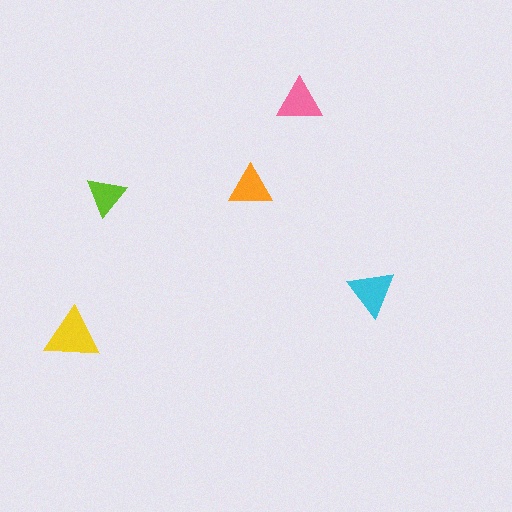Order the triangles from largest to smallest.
the yellow one, the cyan one, the pink one, the orange one, the lime one.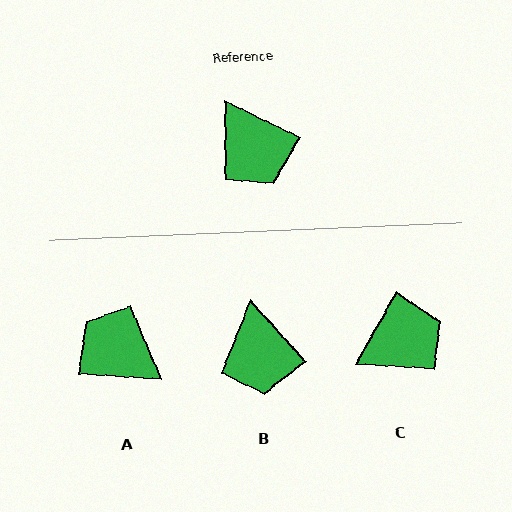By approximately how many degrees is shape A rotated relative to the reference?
Approximately 157 degrees clockwise.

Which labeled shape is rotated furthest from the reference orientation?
A, about 157 degrees away.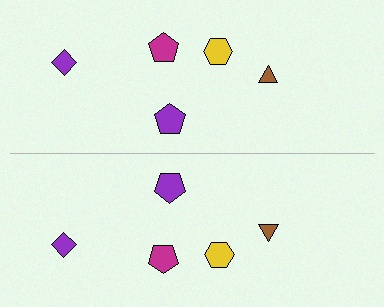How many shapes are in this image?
There are 10 shapes in this image.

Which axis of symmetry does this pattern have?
The pattern has a horizontal axis of symmetry running through the center of the image.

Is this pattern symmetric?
Yes, this pattern has bilateral (reflection) symmetry.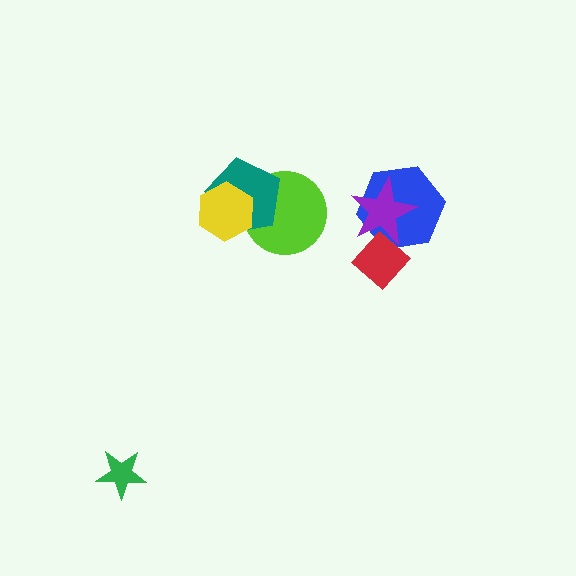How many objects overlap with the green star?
0 objects overlap with the green star.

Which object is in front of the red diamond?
The purple star is in front of the red diamond.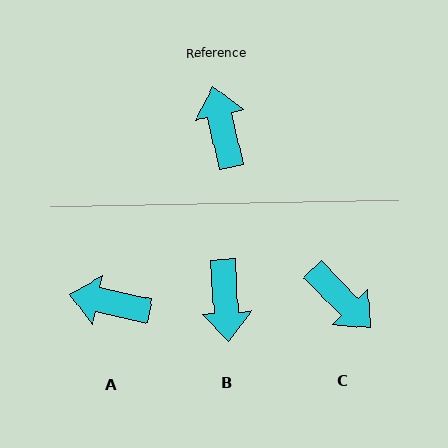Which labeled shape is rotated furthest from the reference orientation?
B, about 171 degrees away.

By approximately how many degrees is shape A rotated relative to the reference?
Approximately 65 degrees counter-clockwise.